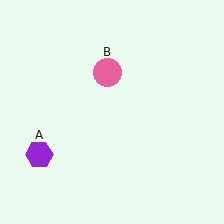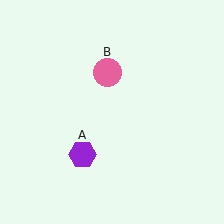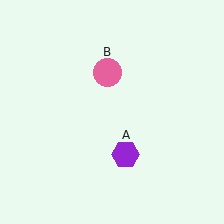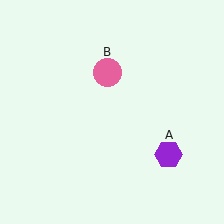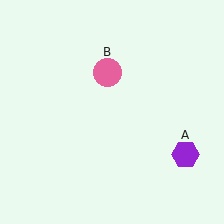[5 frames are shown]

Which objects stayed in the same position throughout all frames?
Pink circle (object B) remained stationary.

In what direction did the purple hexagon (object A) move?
The purple hexagon (object A) moved right.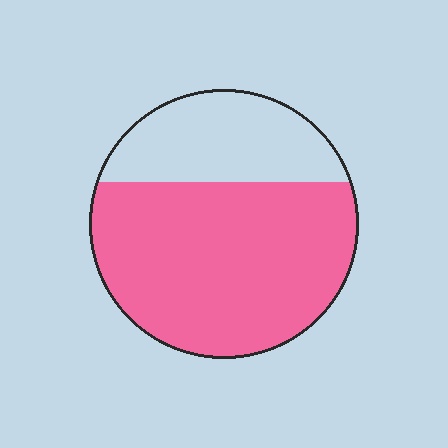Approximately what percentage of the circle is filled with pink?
Approximately 70%.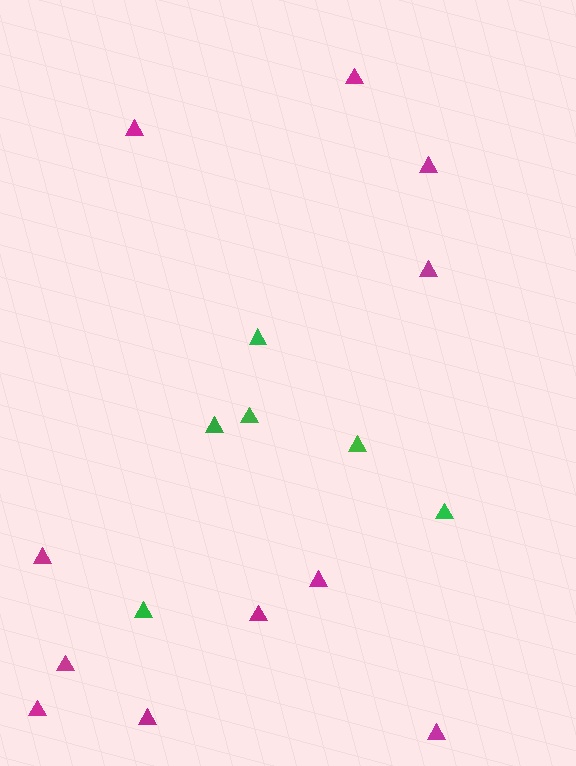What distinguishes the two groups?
There are 2 groups: one group of green triangles (6) and one group of magenta triangles (11).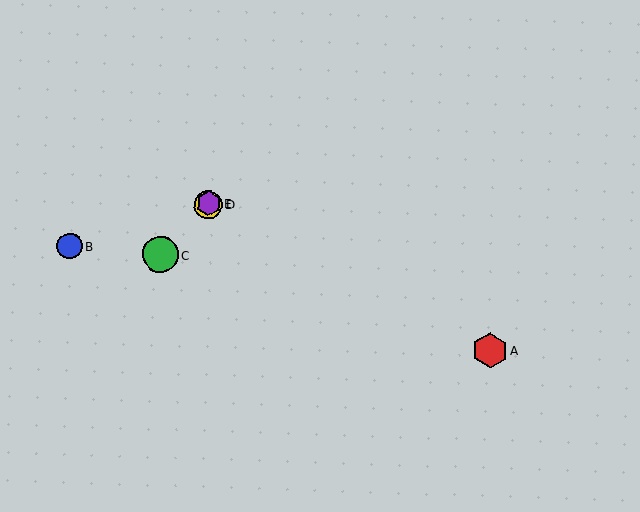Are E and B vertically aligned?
No, E is at x≈208 and B is at x≈70.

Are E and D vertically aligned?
Yes, both are at x≈208.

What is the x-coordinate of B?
Object B is at x≈70.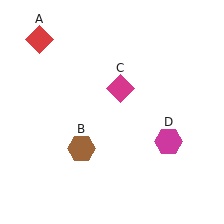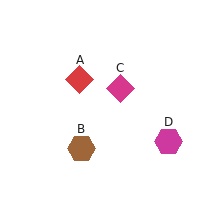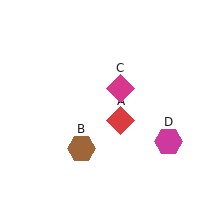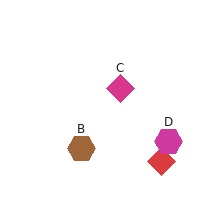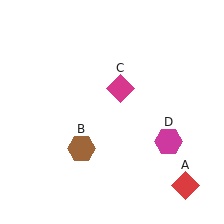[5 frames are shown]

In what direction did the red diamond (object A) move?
The red diamond (object A) moved down and to the right.